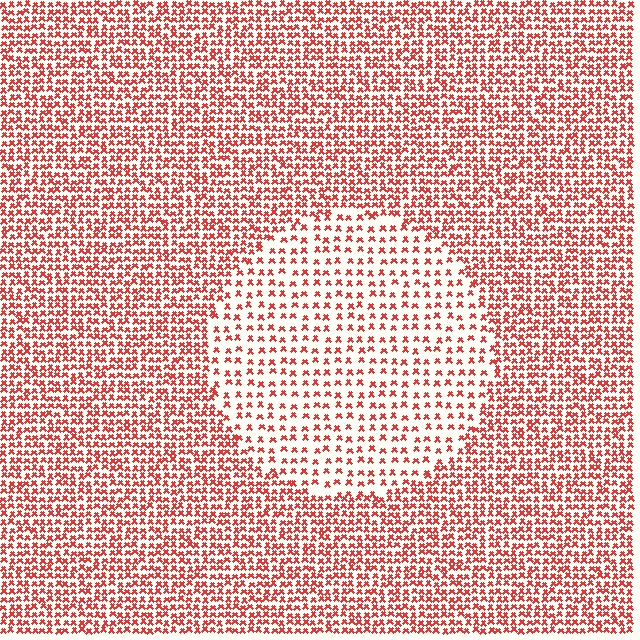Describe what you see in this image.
The image contains small red elements arranged at two different densities. A circle-shaped region is visible where the elements are less densely packed than the surrounding area.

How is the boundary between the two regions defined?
The boundary is defined by a change in element density (approximately 2.1x ratio). All elements are the same color, size, and shape.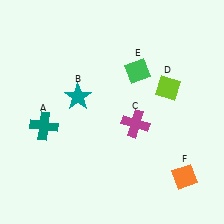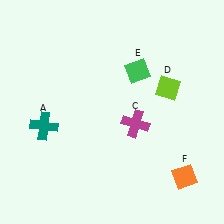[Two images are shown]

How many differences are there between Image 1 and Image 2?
There is 1 difference between the two images.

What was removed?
The teal star (B) was removed in Image 2.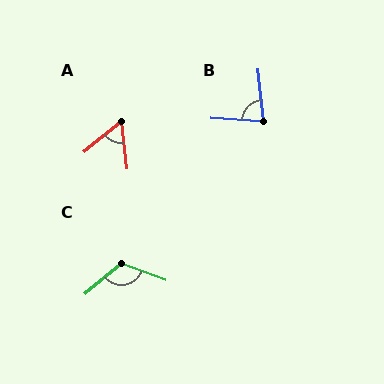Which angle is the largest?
C, at approximately 120 degrees.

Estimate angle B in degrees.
Approximately 80 degrees.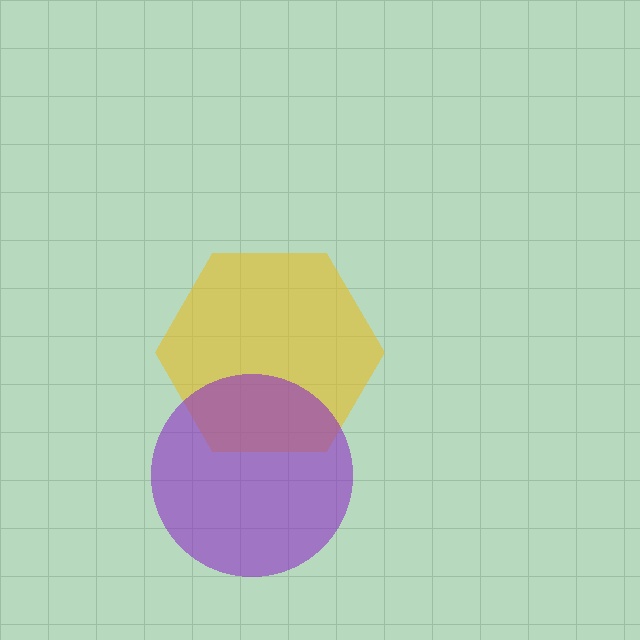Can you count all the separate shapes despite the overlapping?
Yes, there are 2 separate shapes.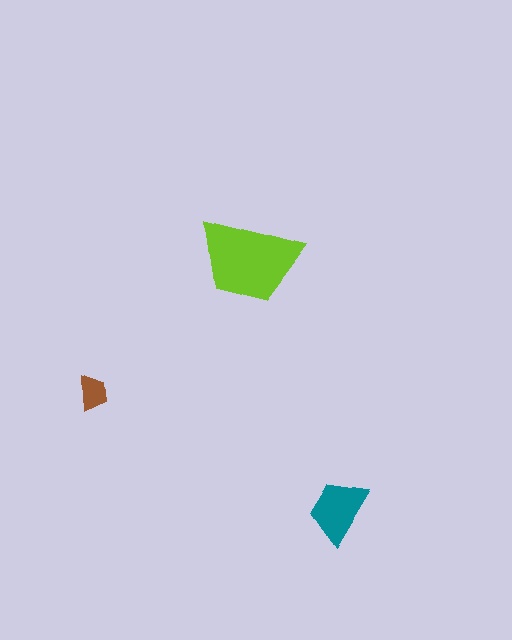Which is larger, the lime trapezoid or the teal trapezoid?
The lime one.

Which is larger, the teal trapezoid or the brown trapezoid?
The teal one.